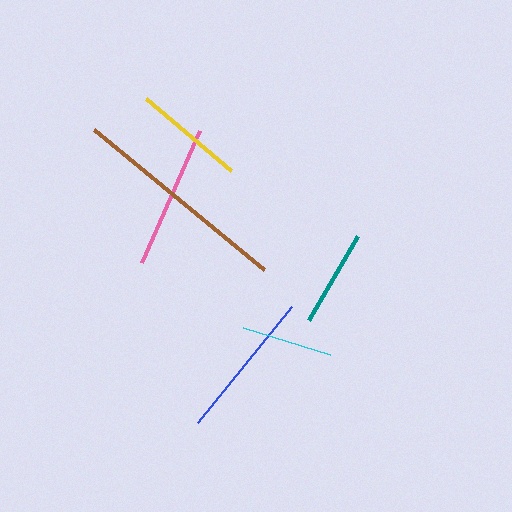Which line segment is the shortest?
The cyan line is the shortest at approximately 92 pixels.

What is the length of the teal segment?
The teal segment is approximately 97 pixels long.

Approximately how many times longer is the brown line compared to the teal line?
The brown line is approximately 2.3 times the length of the teal line.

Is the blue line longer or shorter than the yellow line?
The blue line is longer than the yellow line.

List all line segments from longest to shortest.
From longest to shortest: brown, blue, pink, yellow, teal, cyan.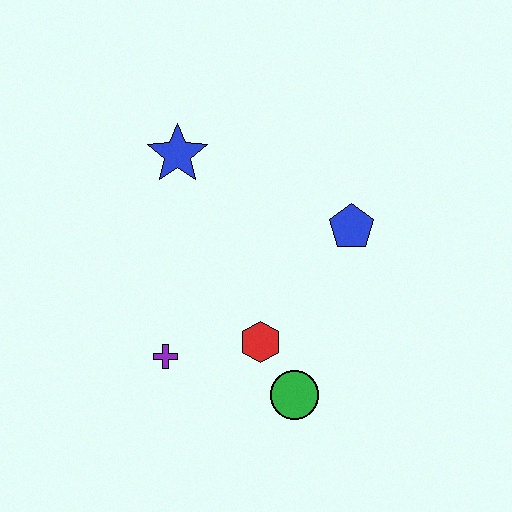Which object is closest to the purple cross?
The red hexagon is closest to the purple cross.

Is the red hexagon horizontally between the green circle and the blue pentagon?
No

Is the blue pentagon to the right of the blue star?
Yes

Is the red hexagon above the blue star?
No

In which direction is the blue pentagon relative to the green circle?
The blue pentagon is above the green circle.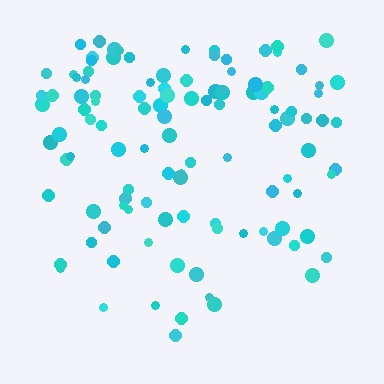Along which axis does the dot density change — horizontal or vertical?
Vertical.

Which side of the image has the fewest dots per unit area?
The bottom.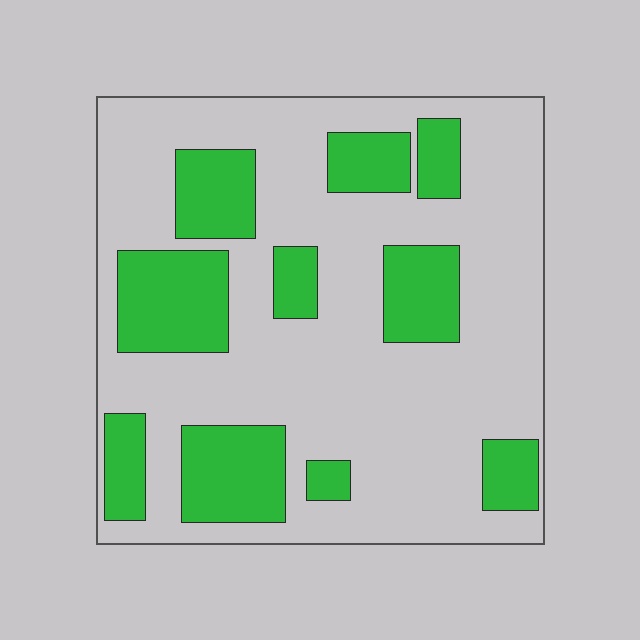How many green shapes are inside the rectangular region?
10.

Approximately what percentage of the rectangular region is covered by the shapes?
Approximately 30%.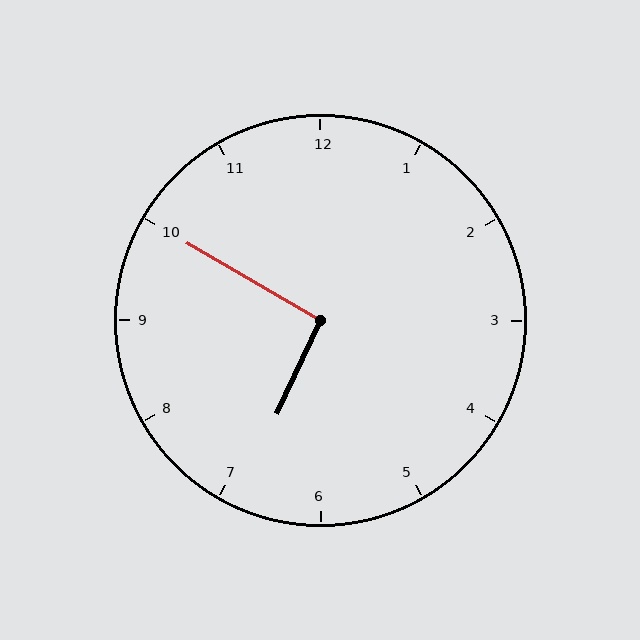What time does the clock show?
6:50.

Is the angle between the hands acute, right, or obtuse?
It is right.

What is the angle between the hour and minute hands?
Approximately 95 degrees.